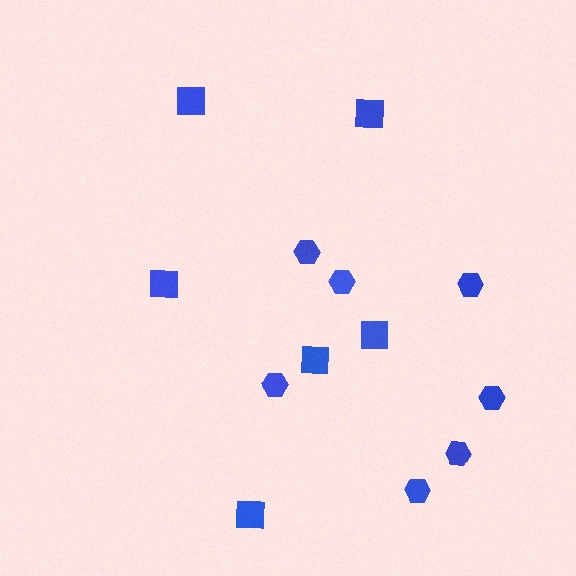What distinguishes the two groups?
There are 2 groups: one group of hexagons (7) and one group of squares (6).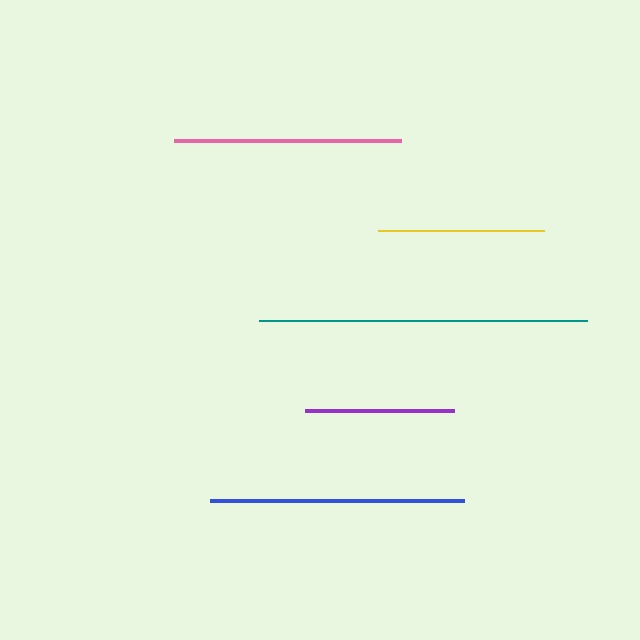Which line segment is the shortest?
The purple line is the shortest at approximately 149 pixels.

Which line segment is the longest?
The teal line is the longest at approximately 328 pixels.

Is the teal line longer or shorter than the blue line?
The teal line is longer than the blue line.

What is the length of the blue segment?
The blue segment is approximately 254 pixels long.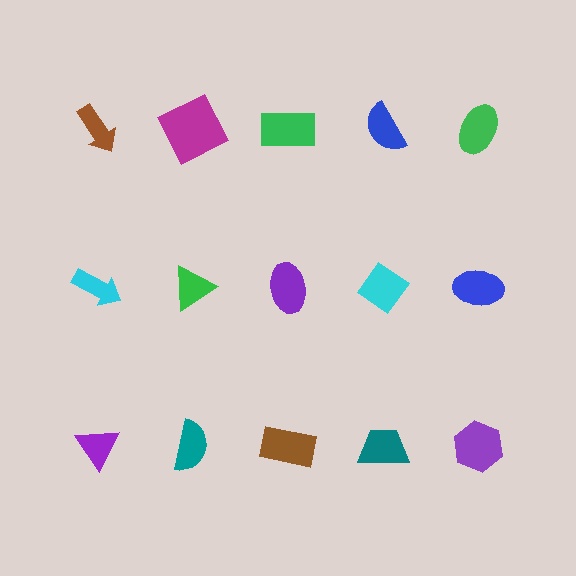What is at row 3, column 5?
A purple hexagon.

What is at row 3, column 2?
A teal semicircle.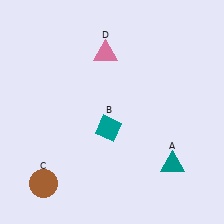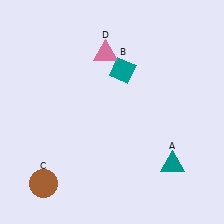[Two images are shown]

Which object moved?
The teal diamond (B) moved up.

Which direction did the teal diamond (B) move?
The teal diamond (B) moved up.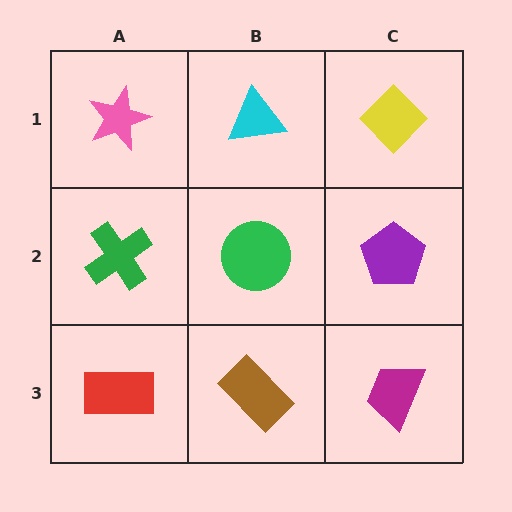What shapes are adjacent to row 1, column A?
A green cross (row 2, column A), a cyan triangle (row 1, column B).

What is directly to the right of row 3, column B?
A magenta trapezoid.